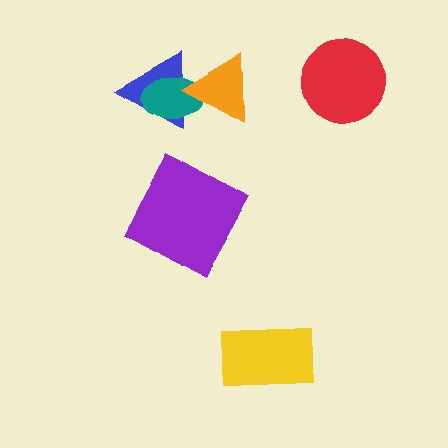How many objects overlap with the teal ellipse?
2 objects overlap with the teal ellipse.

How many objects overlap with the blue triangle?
2 objects overlap with the blue triangle.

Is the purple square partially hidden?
No, no other shape covers it.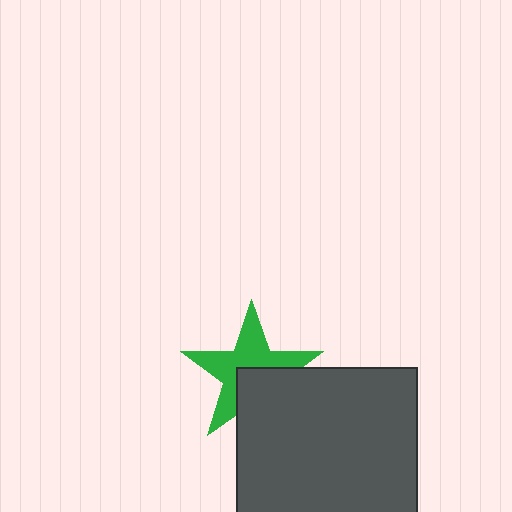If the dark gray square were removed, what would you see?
You would see the complete green star.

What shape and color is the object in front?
The object in front is a dark gray square.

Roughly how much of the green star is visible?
About half of it is visible (roughly 61%).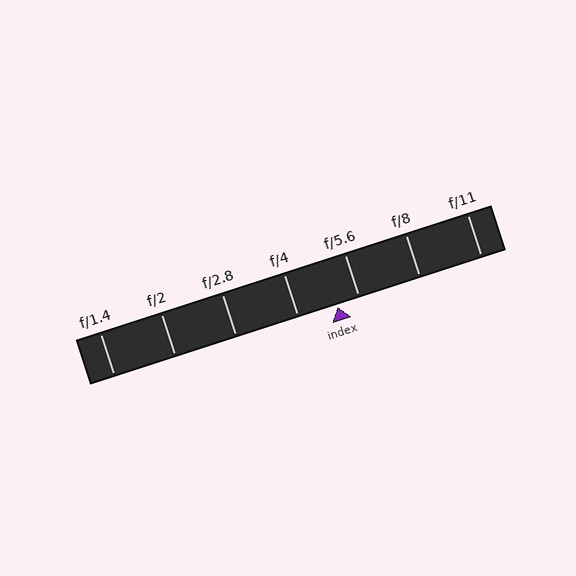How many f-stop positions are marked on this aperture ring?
There are 7 f-stop positions marked.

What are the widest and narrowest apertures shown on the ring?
The widest aperture shown is f/1.4 and the narrowest is f/11.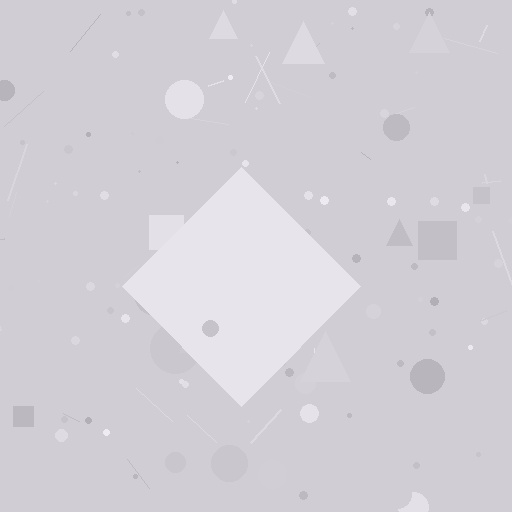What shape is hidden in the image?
A diamond is hidden in the image.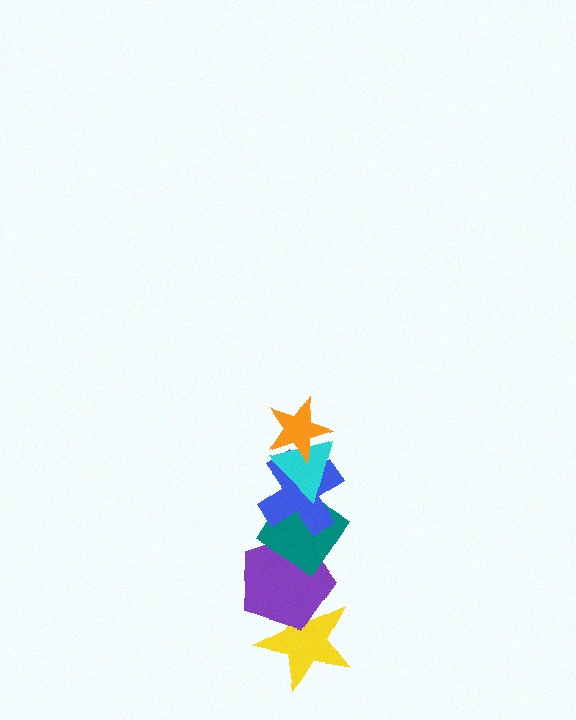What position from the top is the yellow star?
The yellow star is 6th from the top.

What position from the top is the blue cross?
The blue cross is 3rd from the top.